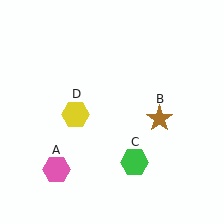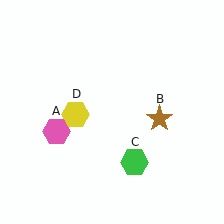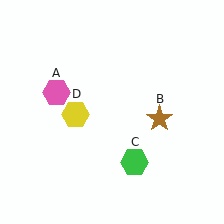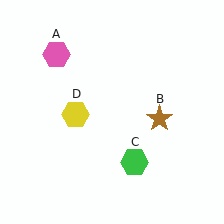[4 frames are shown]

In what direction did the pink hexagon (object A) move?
The pink hexagon (object A) moved up.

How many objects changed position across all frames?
1 object changed position: pink hexagon (object A).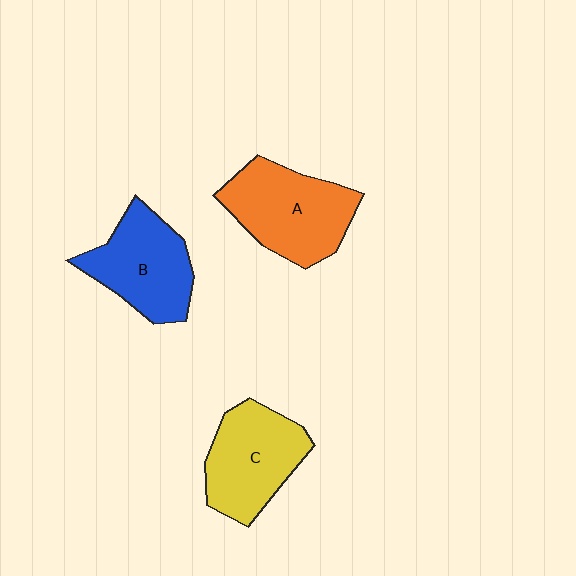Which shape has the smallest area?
Shape B (blue).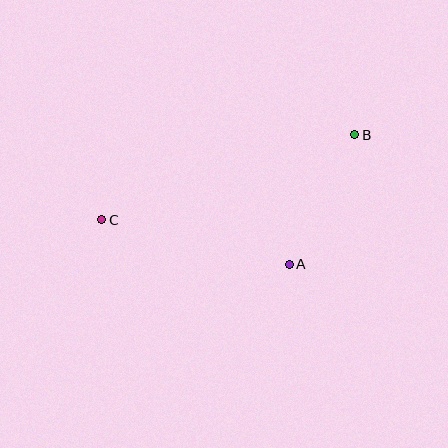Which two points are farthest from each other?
Points B and C are farthest from each other.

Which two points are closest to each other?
Points A and B are closest to each other.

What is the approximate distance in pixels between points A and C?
The distance between A and C is approximately 193 pixels.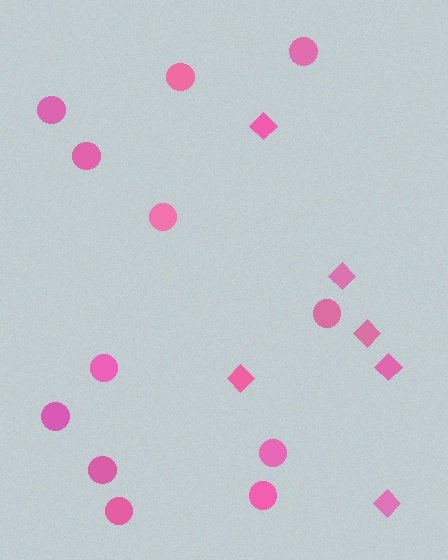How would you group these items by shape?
There are 2 groups: one group of circles (12) and one group of diamonds (6).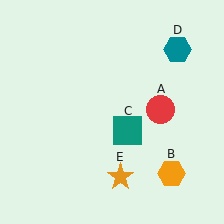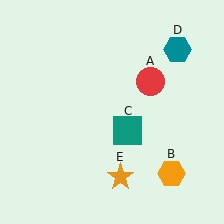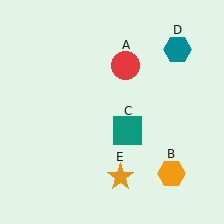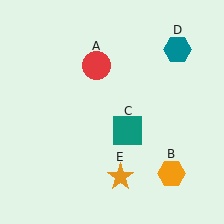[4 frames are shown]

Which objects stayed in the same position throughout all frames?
Orange hexagon (object B) and teal square (object C) and teal hexagon (object D) and orange star (object E) remained stationary.